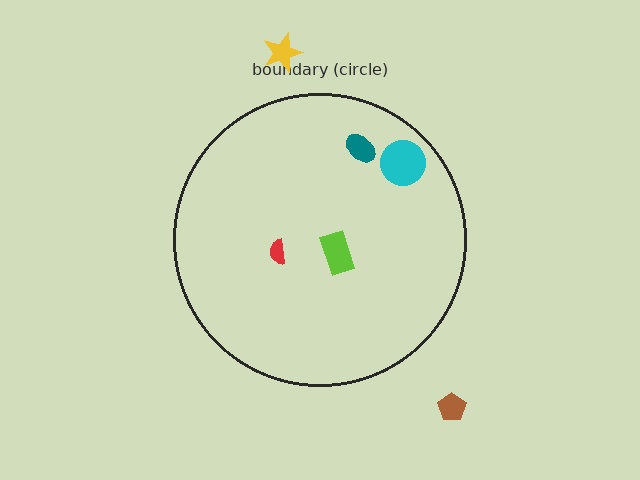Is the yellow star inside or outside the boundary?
Outside.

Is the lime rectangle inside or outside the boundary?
Inside.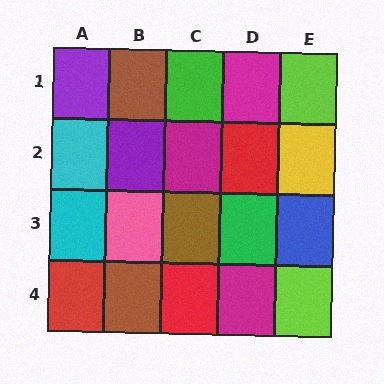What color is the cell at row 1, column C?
Green.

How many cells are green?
2 cells are green.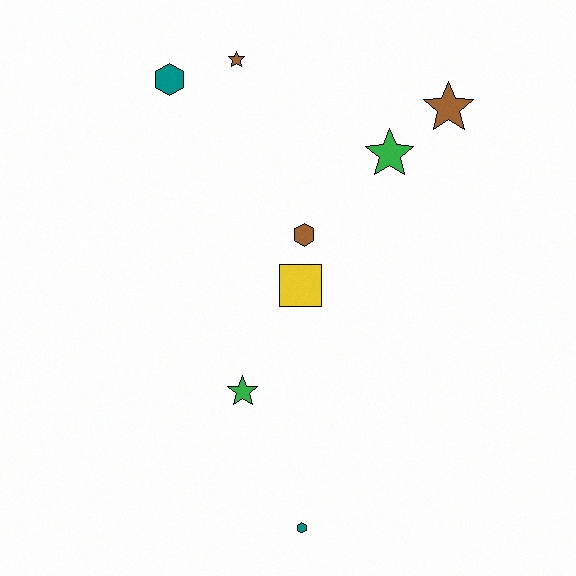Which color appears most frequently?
Brown, with 3 objects.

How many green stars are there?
There are 2 green stars.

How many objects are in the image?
There are 8 objects.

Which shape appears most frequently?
Star, with 4 objects.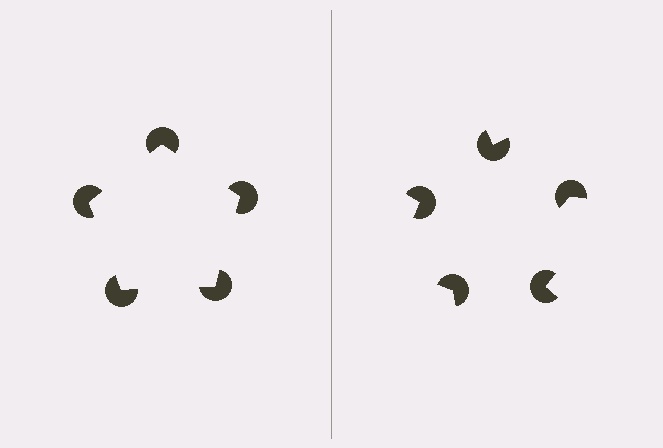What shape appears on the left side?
An illusory pentagon.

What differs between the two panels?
The pac-man discs are positioned identically on both sides; only the wedge orientations differ. On the left they align to a pentagon; on the right they are misaligned.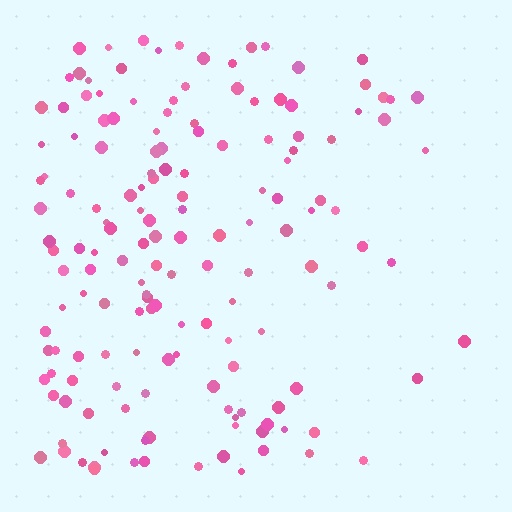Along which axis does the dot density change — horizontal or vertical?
Horizontal.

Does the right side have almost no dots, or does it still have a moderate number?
Still a moderate number, just noticeably fewer than the left.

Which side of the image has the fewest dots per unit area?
The right.